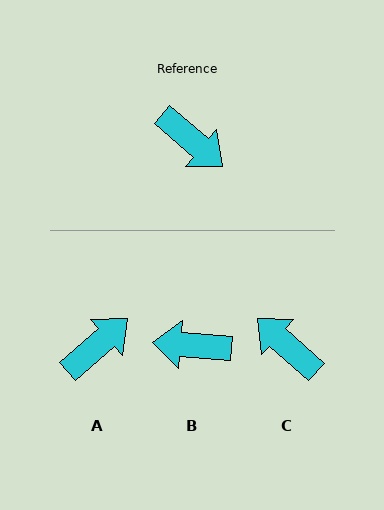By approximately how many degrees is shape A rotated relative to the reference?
Approximately 82 degrees counter-clockwise.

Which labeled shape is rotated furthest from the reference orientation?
C, about 178 degrees away.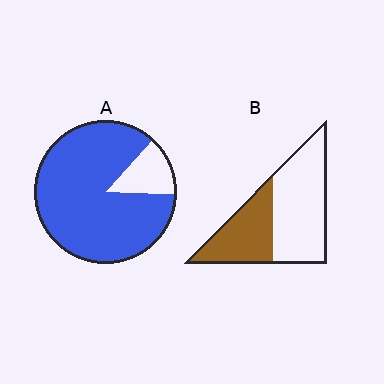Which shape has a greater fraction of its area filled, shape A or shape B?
Shape A.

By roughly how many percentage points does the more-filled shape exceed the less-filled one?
By roughly 45 percentage points (A over B).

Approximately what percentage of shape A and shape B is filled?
A is approximately 85% and B is approximately 40%.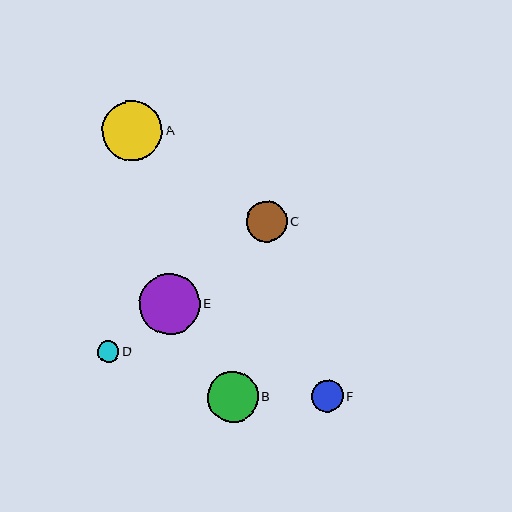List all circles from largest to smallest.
From largest to smallest: E, A, B, C, F, D.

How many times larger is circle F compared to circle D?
Circle F is approximately 1.5 times the size of circle D.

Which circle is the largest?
Circle E is the largest with a size of approximately 61 pixels.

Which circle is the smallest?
Circle D is the smallest with a size of approximately 21 pixels.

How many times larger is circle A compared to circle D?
Circle A is approximately 2.8 times the size of circle D.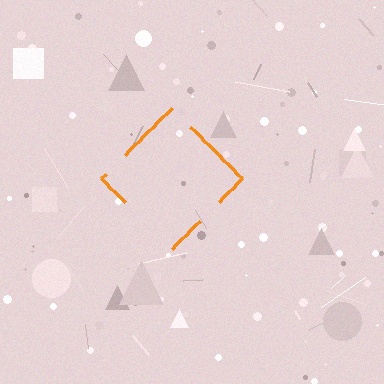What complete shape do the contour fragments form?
The contour fragments form a diamond.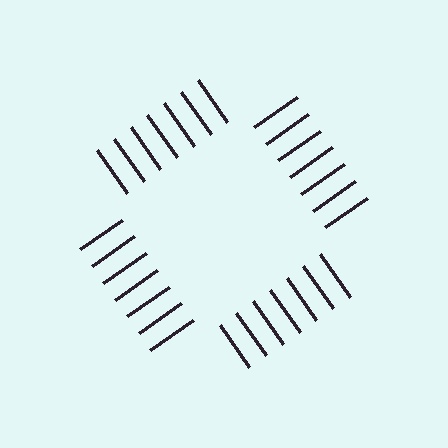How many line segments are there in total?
28 — 7 along each of the 4 edges.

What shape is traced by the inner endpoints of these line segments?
An illusory square — the line segments terminate on its edges but no continuous stroke is drawn.